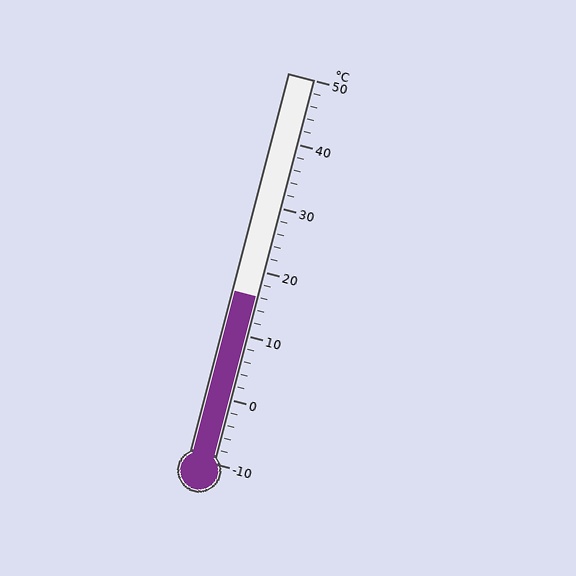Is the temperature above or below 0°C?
The temperature is above 0°C.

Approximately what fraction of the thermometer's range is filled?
The thermometer is filled to approximately 45% of its range.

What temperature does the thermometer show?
The thermometer shows approximately 16°C.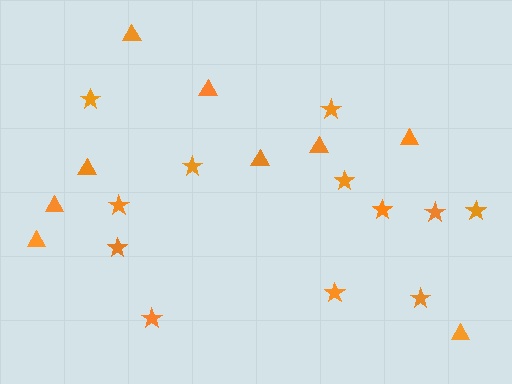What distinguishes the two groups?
There are 2 groups: one group of stars (12) and one group of triangles (9).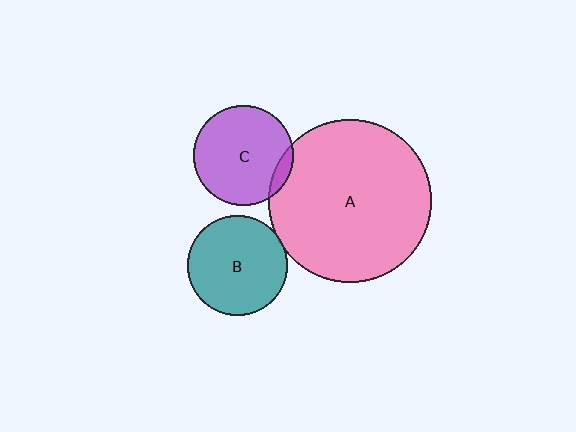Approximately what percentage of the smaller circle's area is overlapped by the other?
Approximately 5%.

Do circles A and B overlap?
Yes.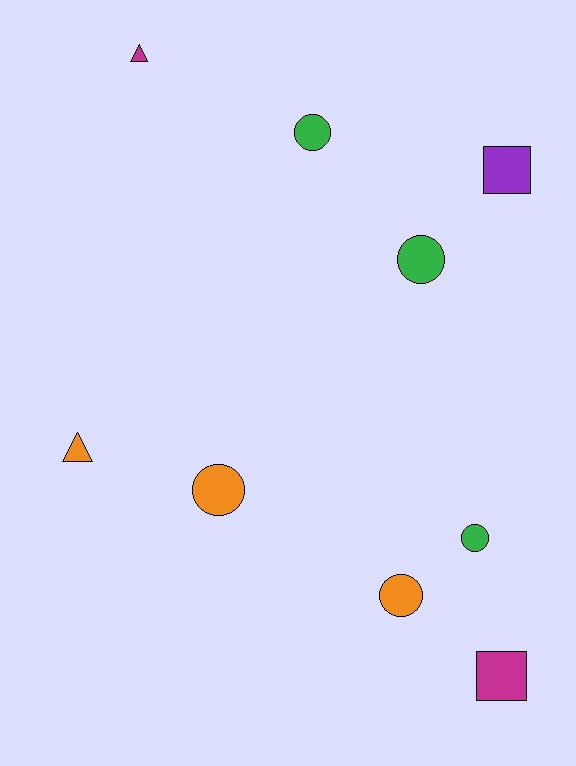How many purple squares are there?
There is 1 purple square.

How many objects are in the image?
There are 9 objects.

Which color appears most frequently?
Green, with 3 objects.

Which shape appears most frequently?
Circle, with 5 objects.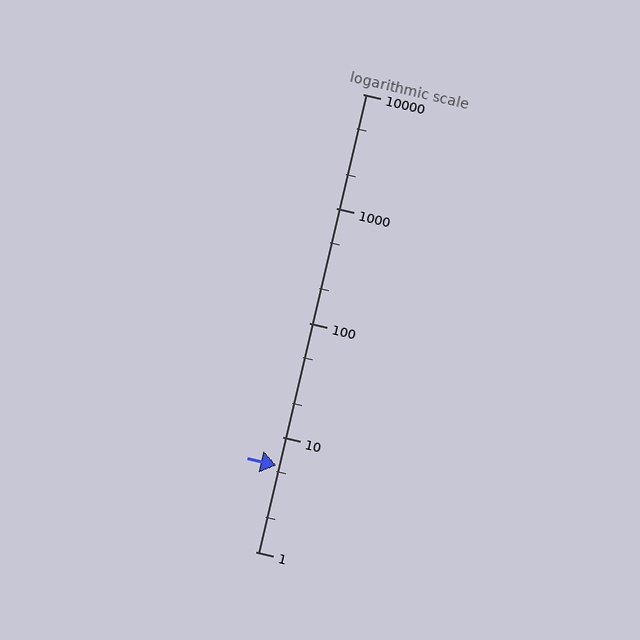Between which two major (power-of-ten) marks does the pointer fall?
The pointer is between 1 and 10.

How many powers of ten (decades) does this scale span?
The scale spans 4 decades, from 1 to 10000.